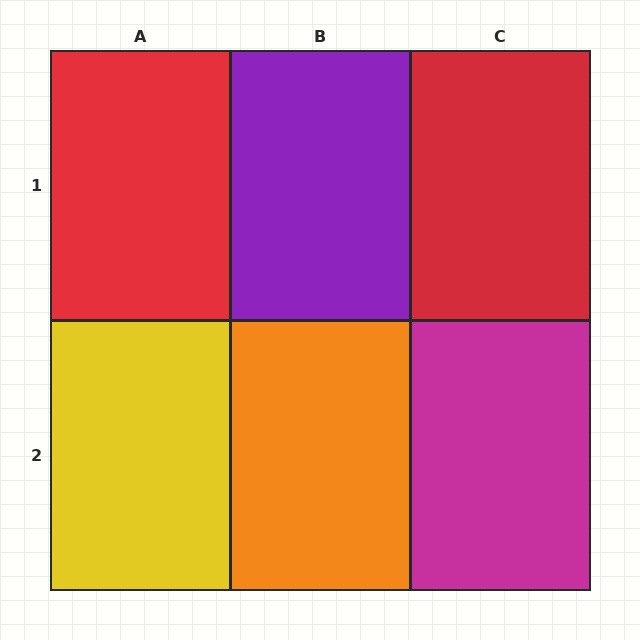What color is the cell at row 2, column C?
Magenta.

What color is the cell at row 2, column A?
Yellow.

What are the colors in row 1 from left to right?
Red, purple, red.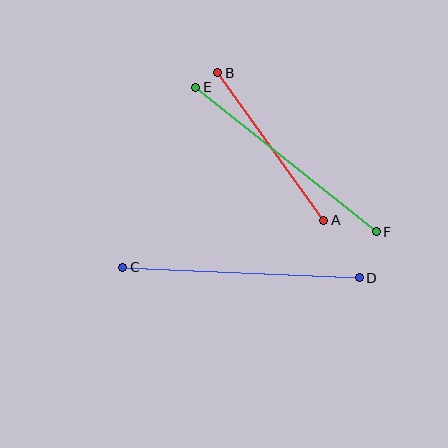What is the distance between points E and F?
The distance is approximately 231 pixels.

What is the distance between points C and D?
The distance is approximately 237 pixels.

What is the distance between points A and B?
The distance is approximately 182 pixels.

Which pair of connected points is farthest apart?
Points C and D are farthest apart.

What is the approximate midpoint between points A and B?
The midpoint is at approximately (271, 147) pixels.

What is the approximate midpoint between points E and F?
The midpoint is at approximately (286, 159) pixels.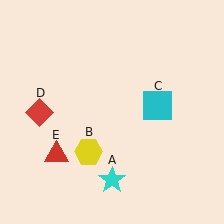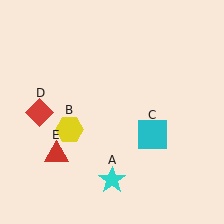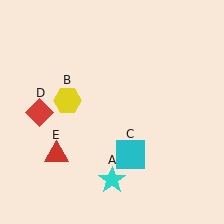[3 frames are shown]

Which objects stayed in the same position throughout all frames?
Cyan star (object A) and red diamond (object D) and red triangle (object E) remained stationary.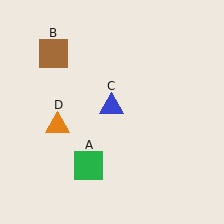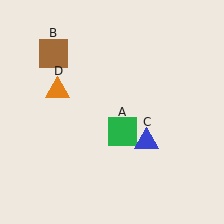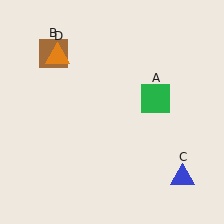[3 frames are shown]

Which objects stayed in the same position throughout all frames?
Brown square (object B) remained stationary.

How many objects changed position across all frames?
3 objects changed position: green square (object A), blue triangle (object C), orange triangle (object D).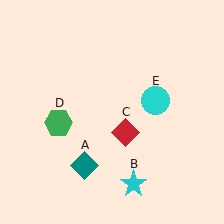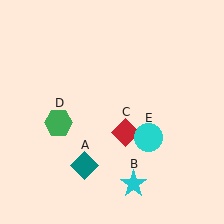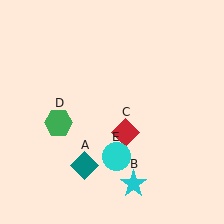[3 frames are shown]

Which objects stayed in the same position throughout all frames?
Teal diamond (object A) and cyan star (object B) and red diamond (object C) and green hexagon (object D) remained stationary.